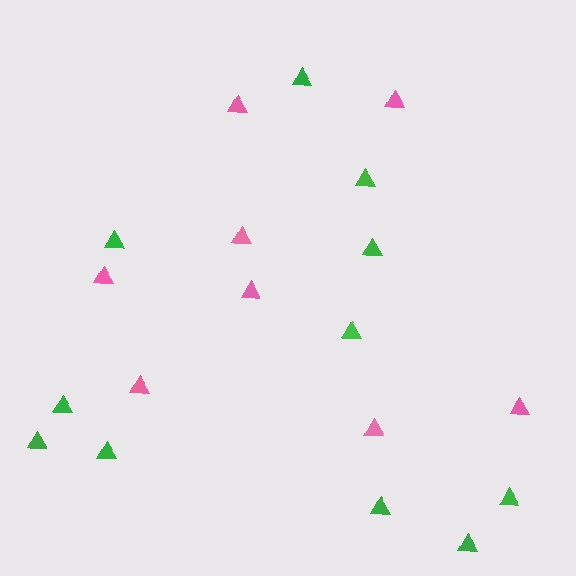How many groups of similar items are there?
There are 2 groups: one group of pink triangles (8) and one group of green triangles (11).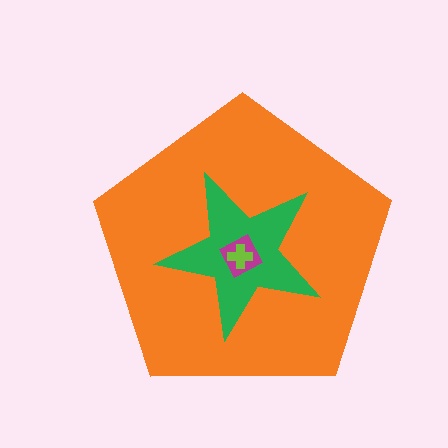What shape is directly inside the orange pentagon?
The green star.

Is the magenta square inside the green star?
Yes.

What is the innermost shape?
The lime cross.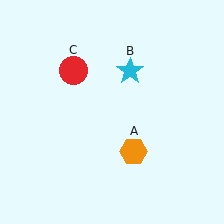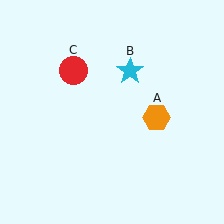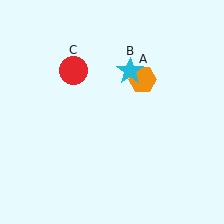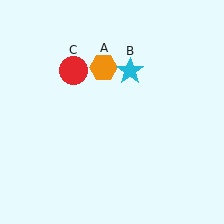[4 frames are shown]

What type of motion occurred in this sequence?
The orange hexagon (object A) rotated counterclockwise around the center of the scene.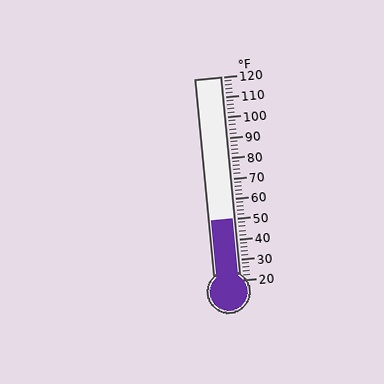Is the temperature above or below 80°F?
The temperature is below 80°F.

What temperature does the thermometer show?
The thermometer shows approximately 50°F.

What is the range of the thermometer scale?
The thermometer scale ranges from 20°F to 120°F.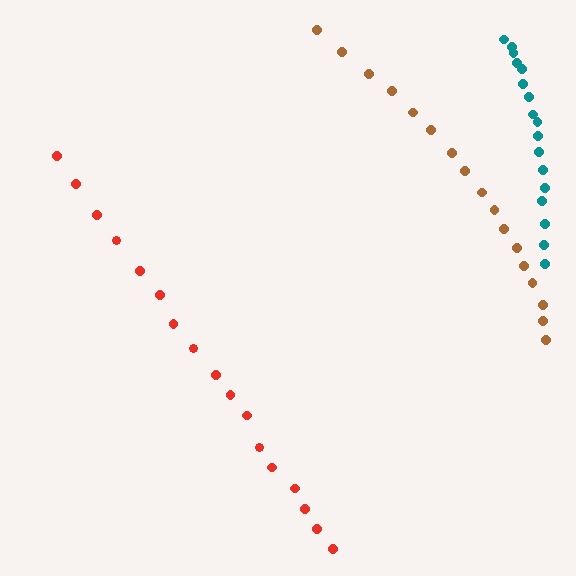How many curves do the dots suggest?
There are 3 distinct paths.